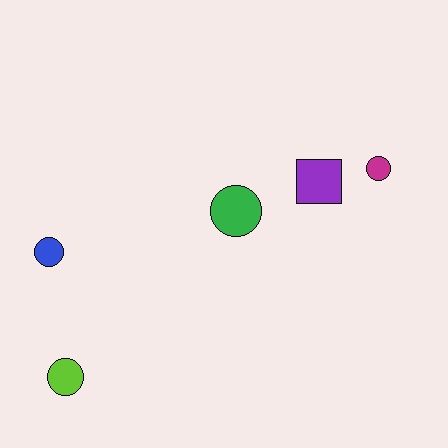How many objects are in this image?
There are 5 objects.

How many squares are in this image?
There is 1 square.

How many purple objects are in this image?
There is 1 purple object.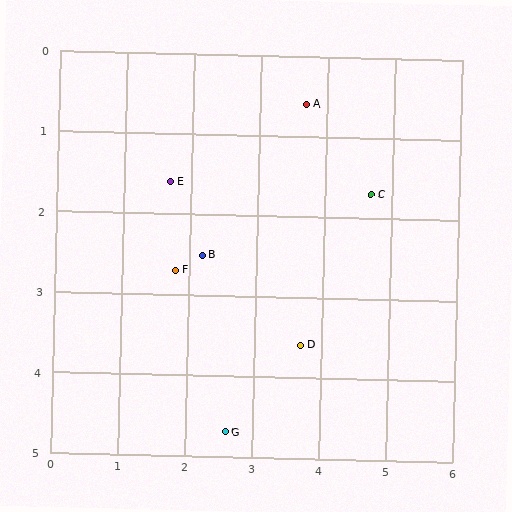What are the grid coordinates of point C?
Point C is at approximately (4.7, 1.7).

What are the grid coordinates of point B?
Point B is at approximately (2.2, 2.5).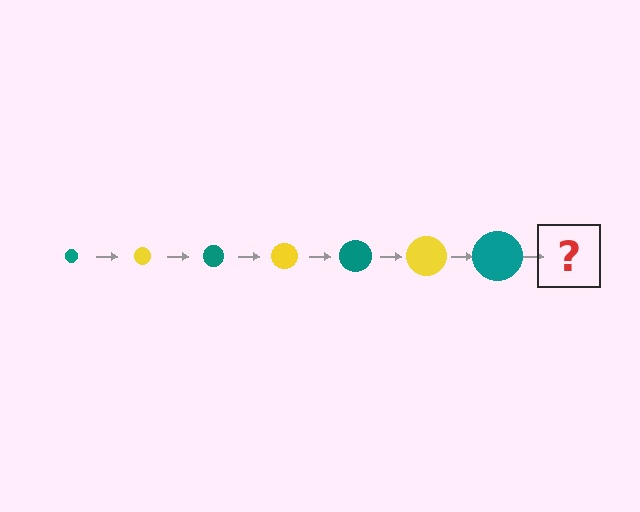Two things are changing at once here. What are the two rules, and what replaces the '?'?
The two rules are that the circle grows larger each step and the color cycles through teal and yellow. The '?' should be a yellow circle, larger than the previous one.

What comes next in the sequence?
The next element should be a yellow circle, larger than the previous one.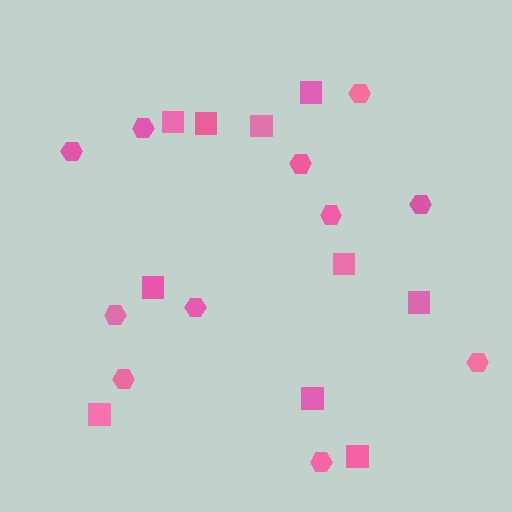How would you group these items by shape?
There are 2 groups: one group of squares (10) and one group of hexagons (11).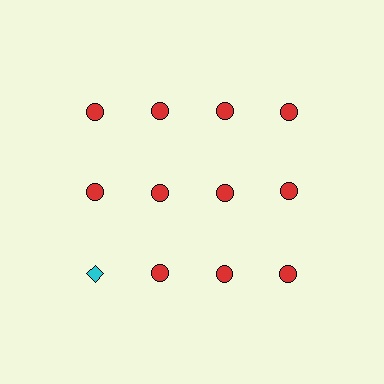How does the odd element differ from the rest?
It differs in both color (cyan instead of red) and shape (diamond instead of circle).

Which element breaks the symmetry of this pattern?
The cyan diamond in the third row, leftmost column breaks the symmetry. All other shapes are red circles.